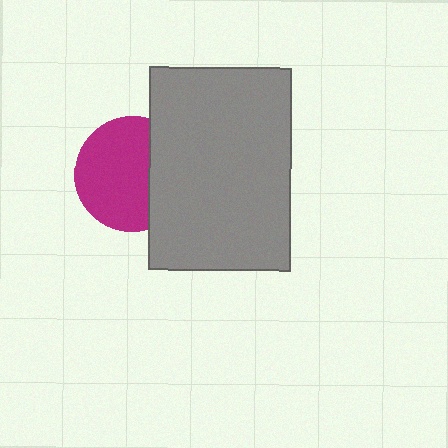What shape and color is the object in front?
The object in front is a gray rectangle.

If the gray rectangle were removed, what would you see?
You would see the complete magenta circle.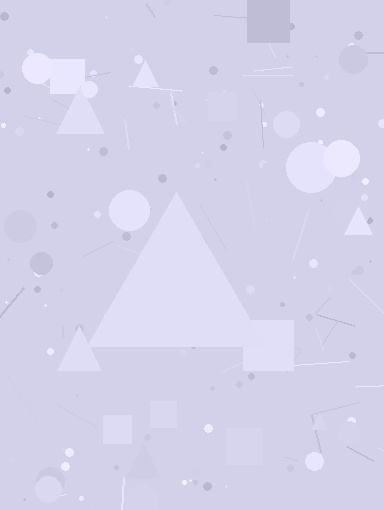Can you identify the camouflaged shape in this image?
The camouflaged shape is a triangle.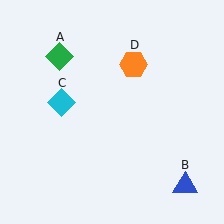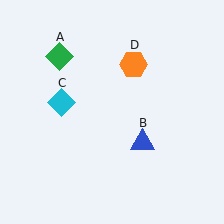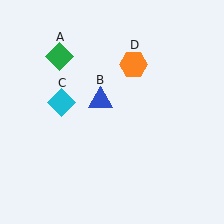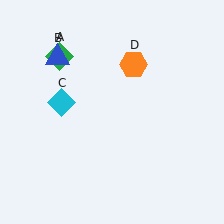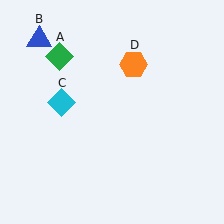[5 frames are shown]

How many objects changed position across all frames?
1 object changed position: blue triangle (object B).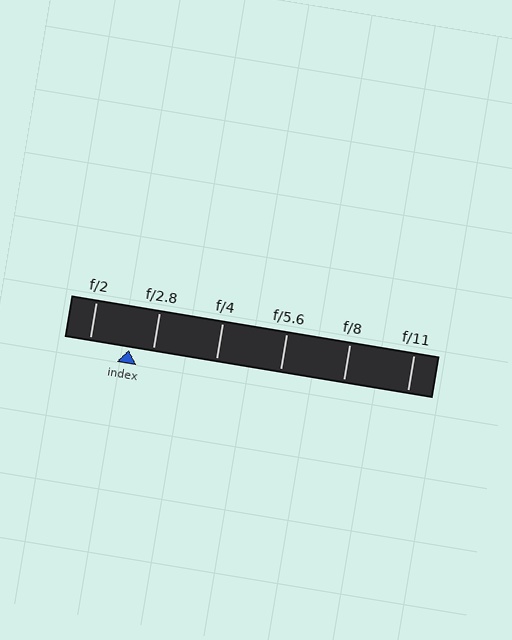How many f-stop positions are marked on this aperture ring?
There are 6 f-stop positions marked.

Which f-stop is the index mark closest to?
The index mark is closest to f/2.8.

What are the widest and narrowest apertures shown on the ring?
The widest aperture shown is f/2 and the narrowest is f/11.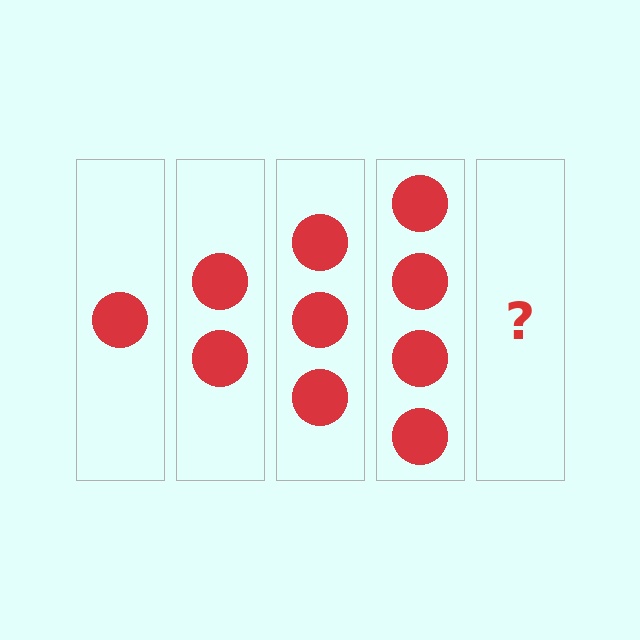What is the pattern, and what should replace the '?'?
The pattern is that each step adds one more circle. The '?' should be 5 circles.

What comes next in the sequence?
The next element should be 5 circles.